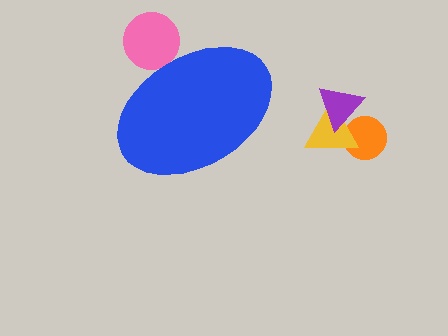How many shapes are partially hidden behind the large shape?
1 shape is partially hidden.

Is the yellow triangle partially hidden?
No, the yellow triangle is fully visible.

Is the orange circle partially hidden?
No, the orange circle is fully visible.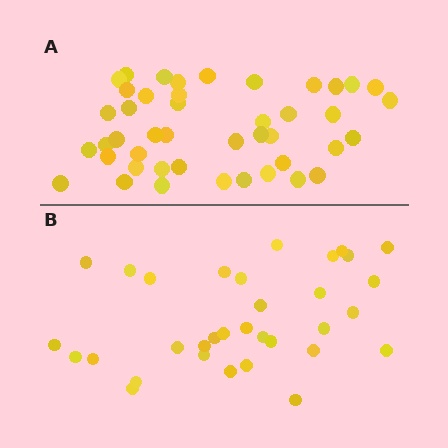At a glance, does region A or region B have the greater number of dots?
Region A (the top region) has more dots.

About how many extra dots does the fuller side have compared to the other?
Region A has roughly 12 or so more dots than region B.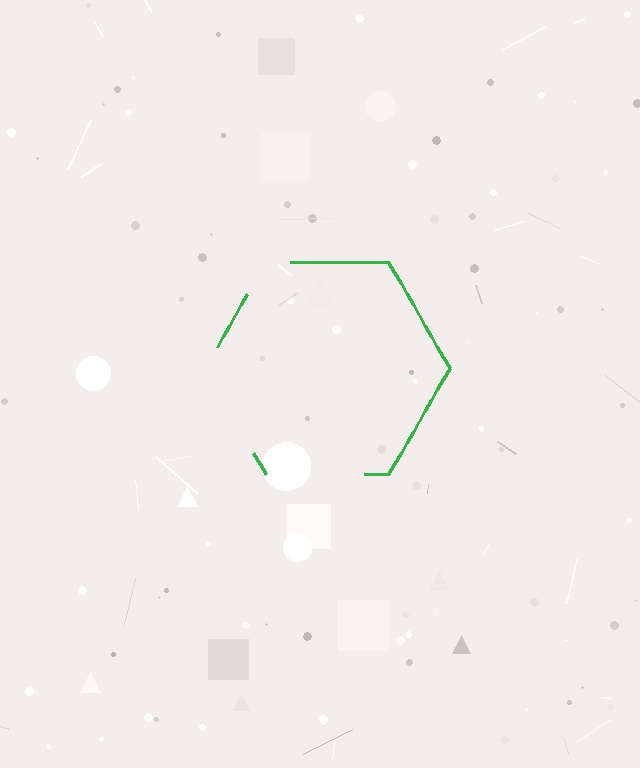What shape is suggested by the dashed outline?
The dashed outline suggests a hexagon.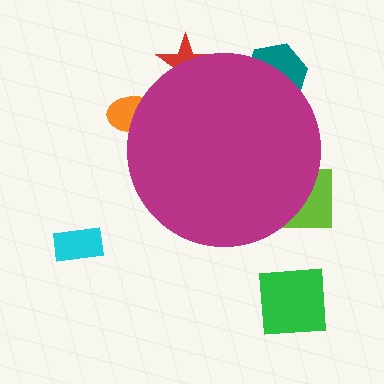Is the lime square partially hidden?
Yes, the lime square is partially hidden behind the magenta circle.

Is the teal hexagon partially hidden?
Yes, the teal hexagon is partially hidden behind the magenta circle.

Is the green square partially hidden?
No, the green square is fully visible.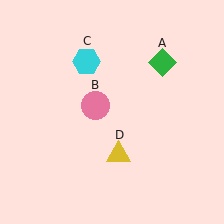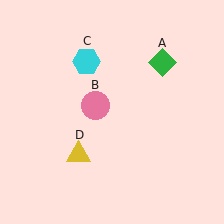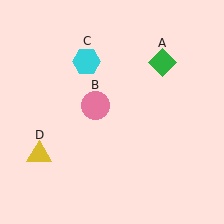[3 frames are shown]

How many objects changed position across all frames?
1 object changed position: yellow triangle (object D).